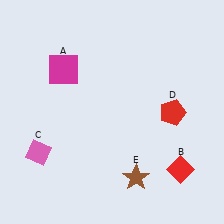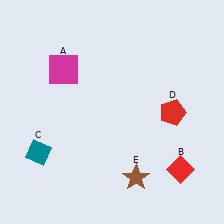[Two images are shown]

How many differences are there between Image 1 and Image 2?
There is 1 difference between the two images.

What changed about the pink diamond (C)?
In Image 1, C is pink. In Image 2, it changed to teal.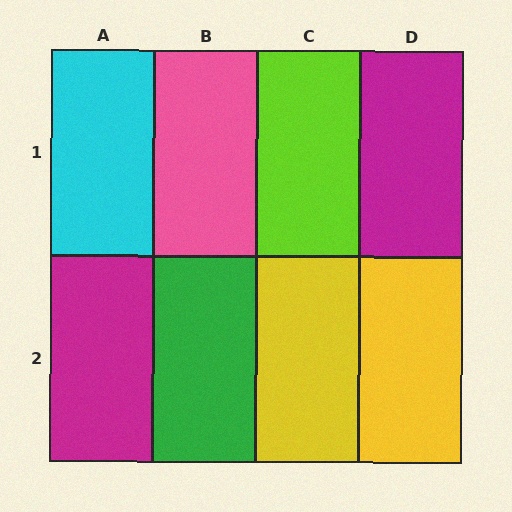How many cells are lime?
1 cell is lime.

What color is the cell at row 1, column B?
Pink.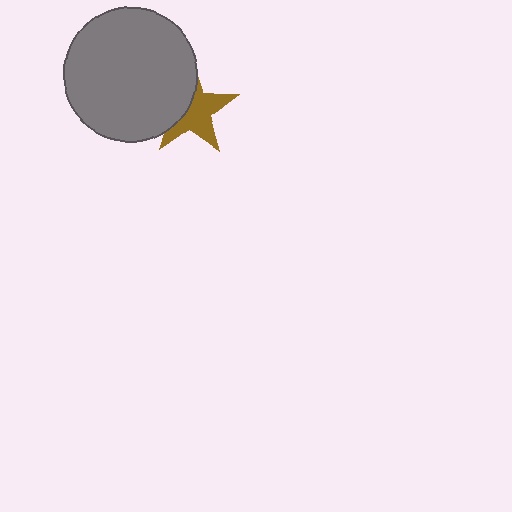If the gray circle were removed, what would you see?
You would see the complete brown star.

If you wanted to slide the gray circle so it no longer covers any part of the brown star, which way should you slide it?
Slide it left — that is the most direct way to separate the two shapes.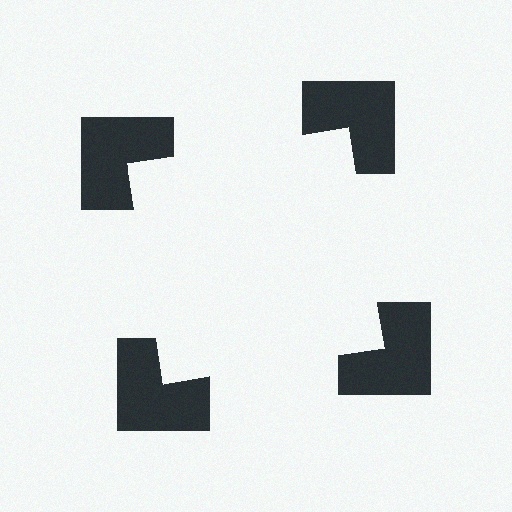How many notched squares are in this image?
There are 4 — one at each vertex of the illusory square.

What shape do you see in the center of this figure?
An illusory square — its edges are inferred from the aligned wedge cuts in the notched squares, not physically drawn.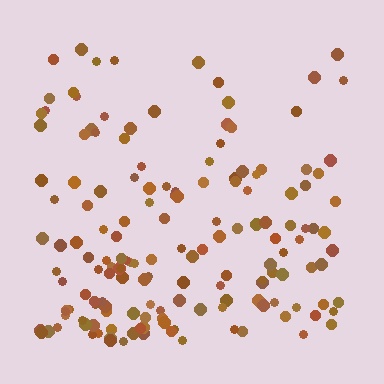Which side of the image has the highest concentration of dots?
The bottom.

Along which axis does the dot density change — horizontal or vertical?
Vertical.